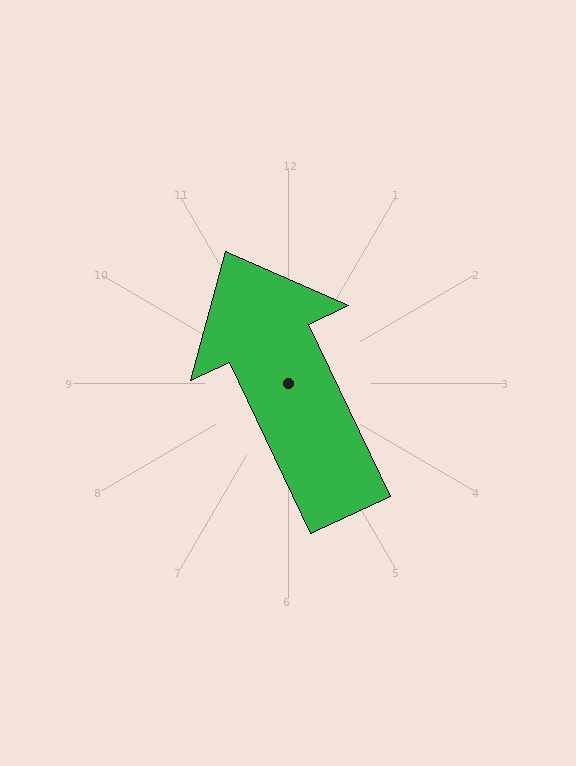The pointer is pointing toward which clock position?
Roughly 11 o'clock.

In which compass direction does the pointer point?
Northwest.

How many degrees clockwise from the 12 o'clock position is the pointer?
Approximately 335 degrees.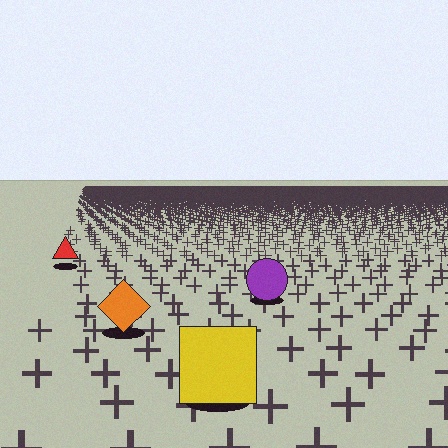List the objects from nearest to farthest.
From nearest to farthest: the yellow square, the orange diamond, the purple circle, the red triangle.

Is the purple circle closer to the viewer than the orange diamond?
No. The orange diamond is closer — you can tell from the texture gradient: the ground texture is coarser near it.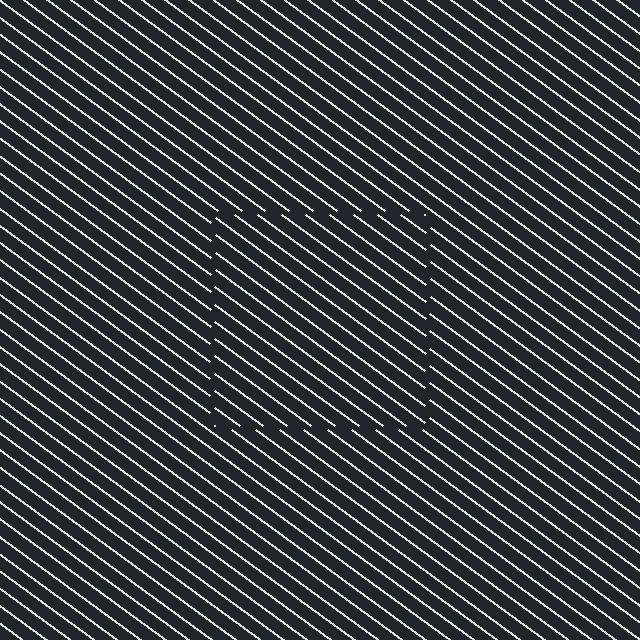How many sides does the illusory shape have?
4 sides — the line-ends trace a square.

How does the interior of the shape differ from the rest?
The interior of the shape contains the same grating, shifted by half a period — the contour is defined by the phase discontinuity where line-ends from the inner and outer gratings abut.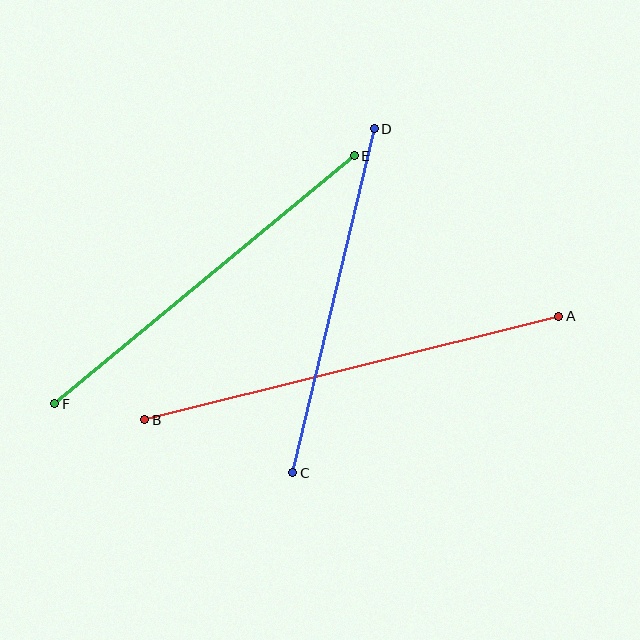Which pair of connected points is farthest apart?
Points A and B are farthest apart.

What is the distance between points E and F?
The distance is approximately 389 pixels.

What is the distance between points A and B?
The distance is approximately 427 pixels.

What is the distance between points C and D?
The distance is approximately 354 pixels.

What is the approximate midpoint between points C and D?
The midpoint is at approximately (333, 301) pixels.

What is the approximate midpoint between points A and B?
The midpoint is at approximately (352, 368) pixels.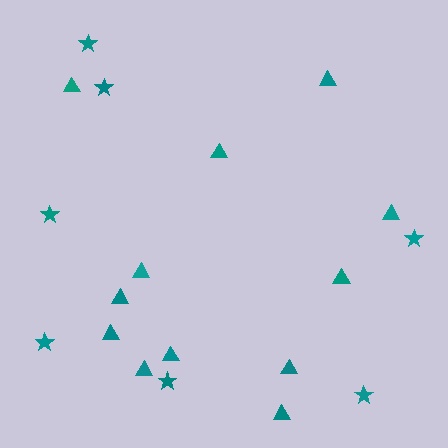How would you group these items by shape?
There are 2 groups: one group of triangles (12) and one group of stars (7).